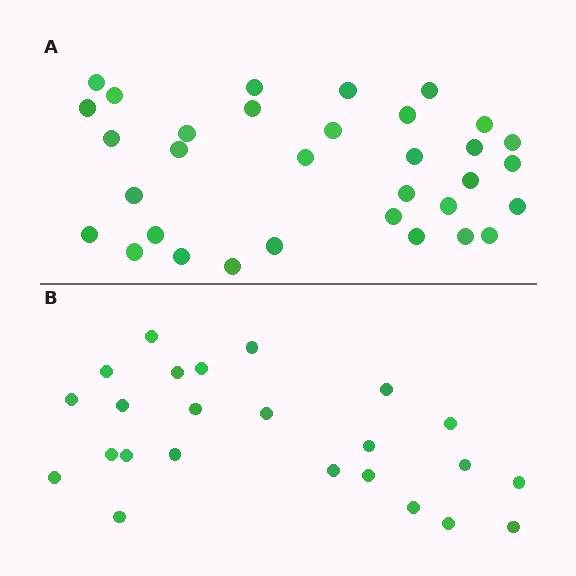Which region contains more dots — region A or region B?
Region A (the top region) has more dots.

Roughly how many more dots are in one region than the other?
Region A has roughly 8 or so more dots than region B.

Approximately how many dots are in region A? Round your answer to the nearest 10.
About 30 dots. (The exact count is 33, which rounds to 30.)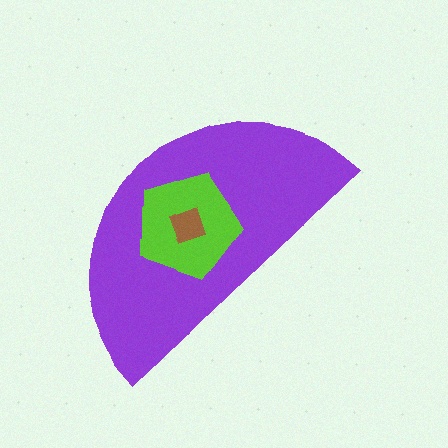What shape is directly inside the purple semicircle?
The lime pentagon.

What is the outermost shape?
The purple semicircle.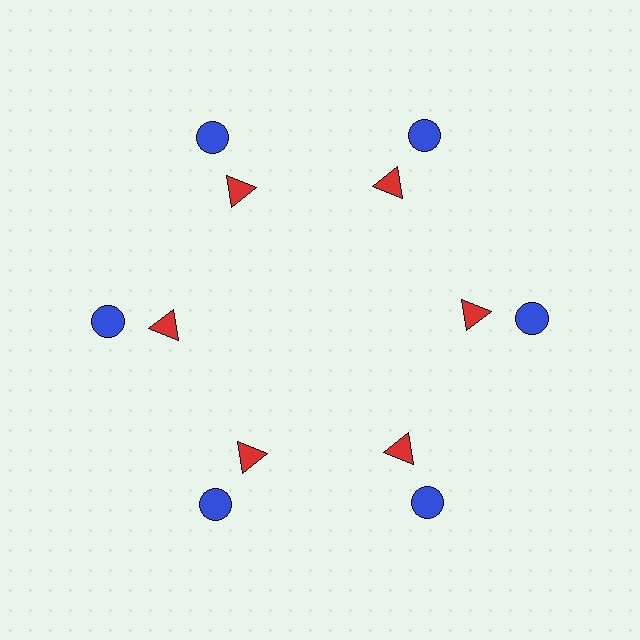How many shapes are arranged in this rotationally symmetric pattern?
There are 12 shapes, arranged in 6 groups of 2.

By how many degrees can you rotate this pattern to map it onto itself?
The pattern maps onto itself every 60 degrees of rotation.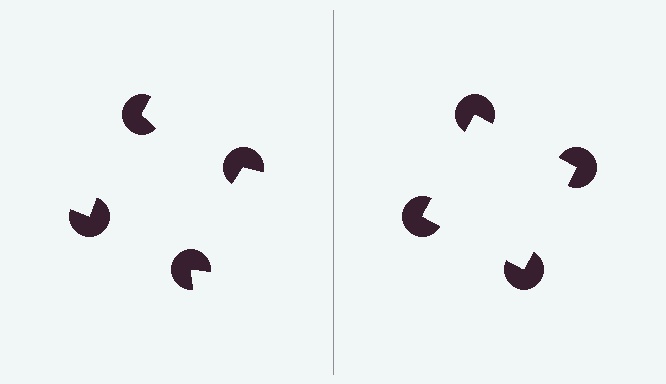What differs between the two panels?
The pac-man discs are positioned identically on both sides; only the wedge orientations differ. On the right they align to a square; on the left they are misaligned.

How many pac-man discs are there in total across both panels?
8 — 4 on each side.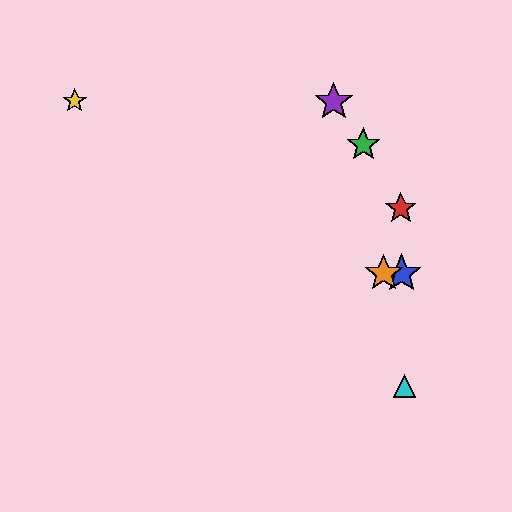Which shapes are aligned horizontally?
The blue star, the orange star are aligned horizontally.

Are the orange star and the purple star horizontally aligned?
No, the orange star is at y≈273 and the purple star is at y≈102.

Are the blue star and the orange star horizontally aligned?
Yes, both are at y≈273.